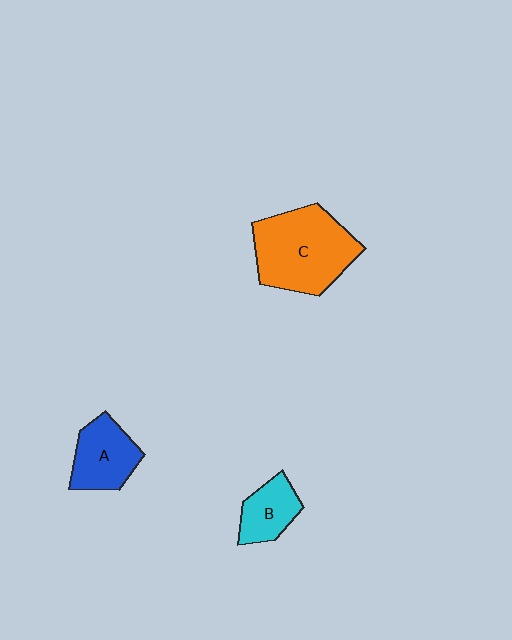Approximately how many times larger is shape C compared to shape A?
Approximately 1.8 times.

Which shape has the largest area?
Shape C (orange).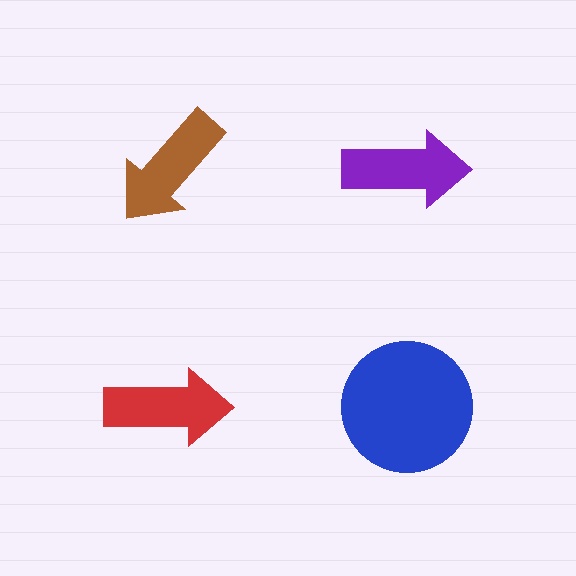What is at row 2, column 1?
A red arrow.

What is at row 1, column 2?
A purple arrow.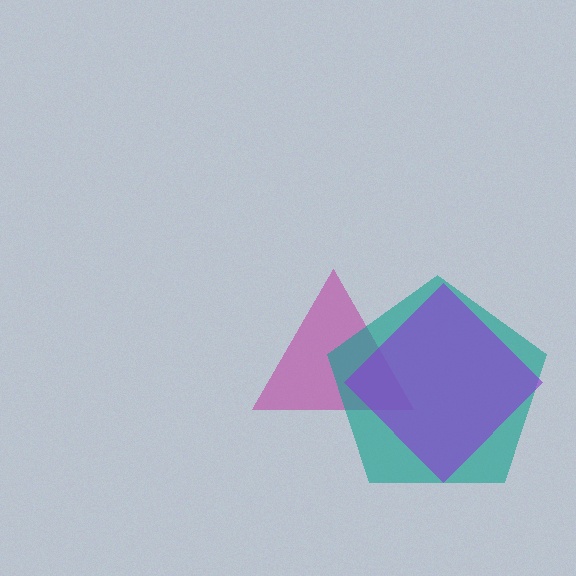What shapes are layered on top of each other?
The layered shapes are: a magenta triangle, a teal pentagon, a purple diamond.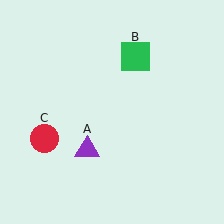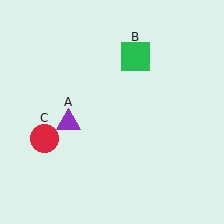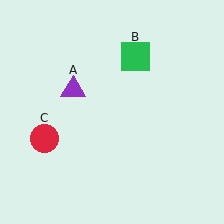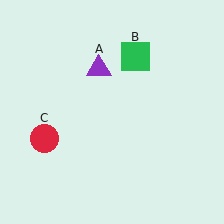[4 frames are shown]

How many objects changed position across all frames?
1 object changed position: purple triangle (object A).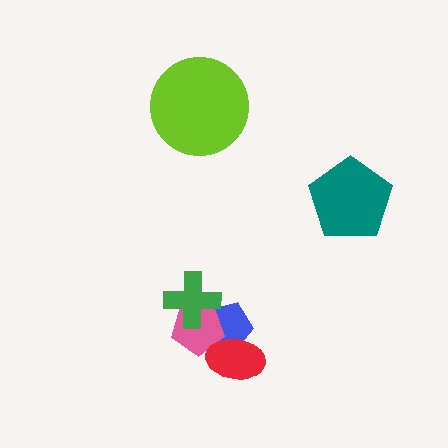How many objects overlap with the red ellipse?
2 objects overlap with the red ellipse.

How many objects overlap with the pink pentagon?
3 objects overlap with the pink pentagon.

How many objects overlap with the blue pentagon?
3 objects overlap with the blue pentagon.